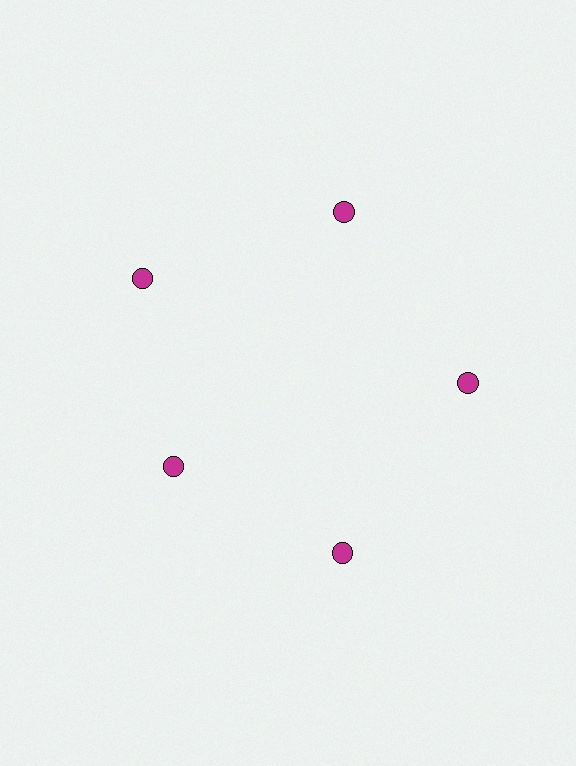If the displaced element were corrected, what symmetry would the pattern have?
It would have 5-fold rotational symmetry — the pattern would map onto itself every 72 degrees.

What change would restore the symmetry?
The symmetry would be restored by moving it outward, back onto the ring so that all 5 circles sit at equal angles and equal distance from the center.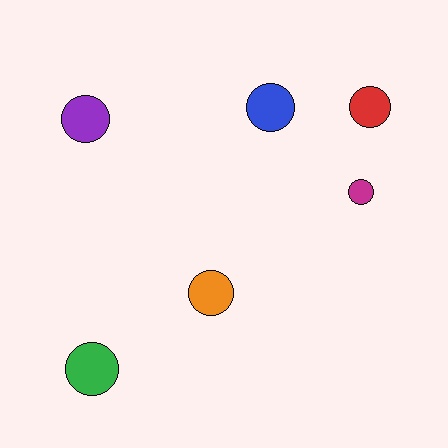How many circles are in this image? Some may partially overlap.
There are 6 circles.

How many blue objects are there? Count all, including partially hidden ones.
There is 1 blue object.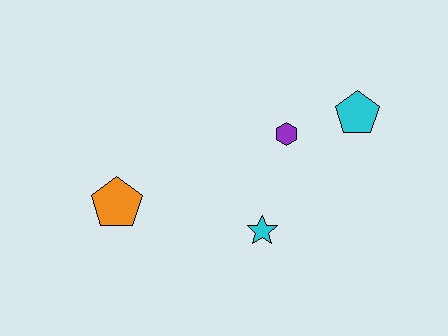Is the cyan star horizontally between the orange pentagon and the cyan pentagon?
Yes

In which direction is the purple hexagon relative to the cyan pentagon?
The purple hexagon is to the left of the cyan pentagon.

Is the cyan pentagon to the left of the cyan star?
No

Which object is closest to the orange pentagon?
The cyan star is closest to the orange pentagon.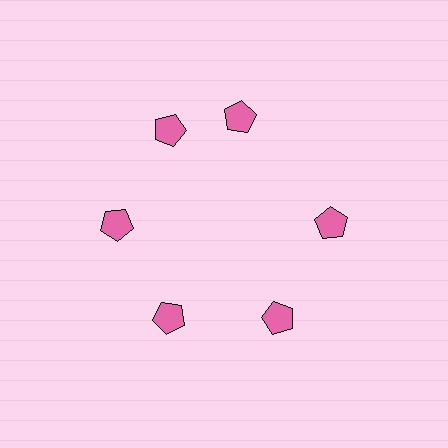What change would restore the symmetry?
The symmetry would be restored by rotating it back into even spacing with its neighbors so that all 6 pentagons sit at equal angles and equal distance from the center.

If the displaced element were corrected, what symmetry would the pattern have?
It would have 6-fold rotational symmetry — the pattern would map onto itself every 60 degrees.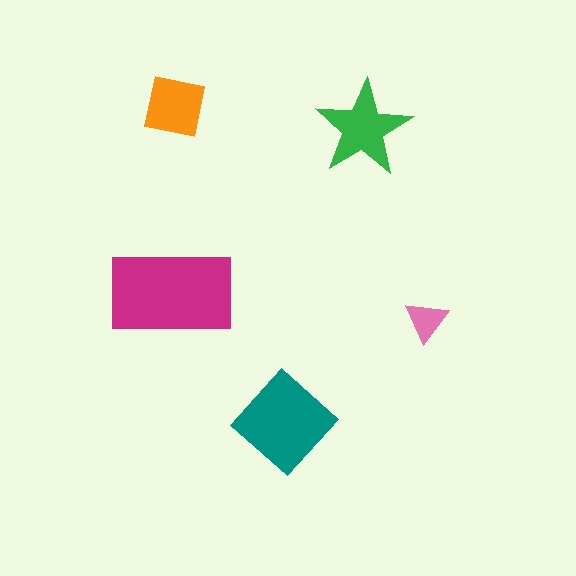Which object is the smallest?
The pink triangle.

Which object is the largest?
The magenta rectangle.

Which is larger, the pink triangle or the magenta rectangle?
The magenta rectangle.